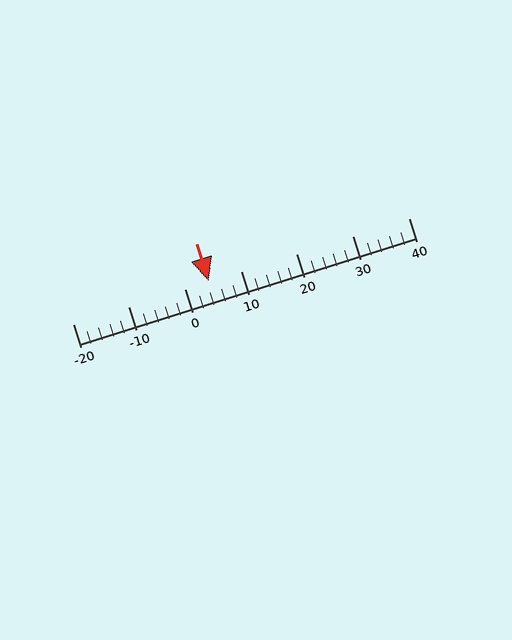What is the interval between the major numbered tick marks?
The major tick marks are spaced 10 units apart.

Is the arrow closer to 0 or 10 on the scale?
The arrow is closer to 0.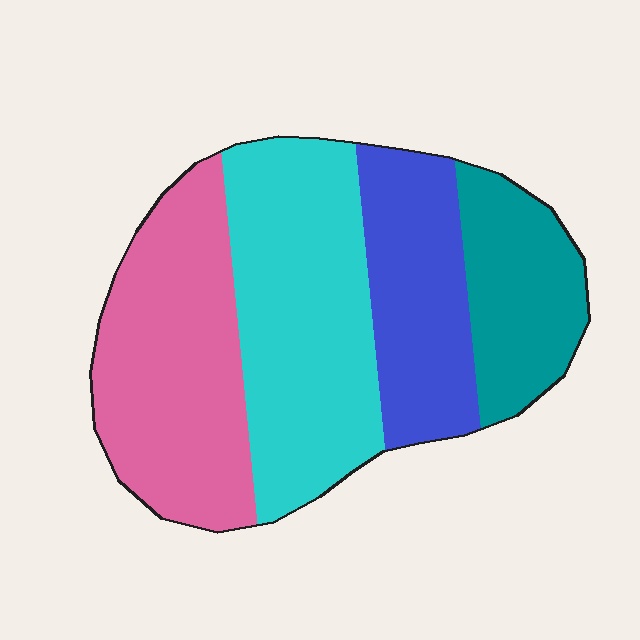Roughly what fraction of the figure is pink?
Pink takes up about one third (1/3) of the figure.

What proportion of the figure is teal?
Teal covers around 15% of the figure.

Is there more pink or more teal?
Pink.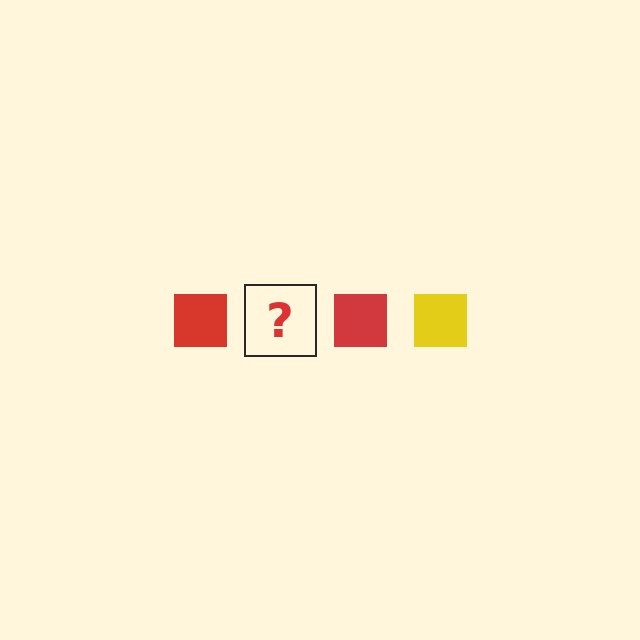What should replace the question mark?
The question mark should be replaced with a yellow square.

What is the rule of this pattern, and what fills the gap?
The rule is that the pattern cycles through red, yellow squares. The gap should be filled with a yellow square.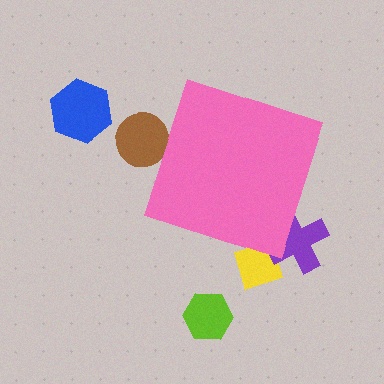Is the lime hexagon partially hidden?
No, the lime hexagon is fully visible.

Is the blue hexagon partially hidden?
No, the blue hexagon is fully visible.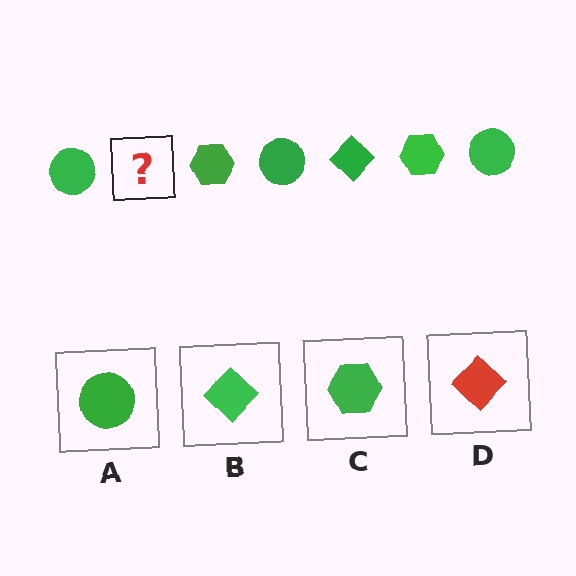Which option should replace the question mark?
Option B.